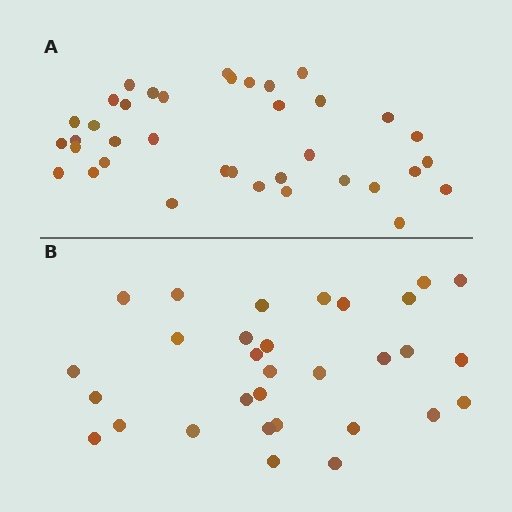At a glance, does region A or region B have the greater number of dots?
Region A (the top region) has more dots.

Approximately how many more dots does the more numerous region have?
Region A has about 6 more dots than region B.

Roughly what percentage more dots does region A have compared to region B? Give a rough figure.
About 20% more.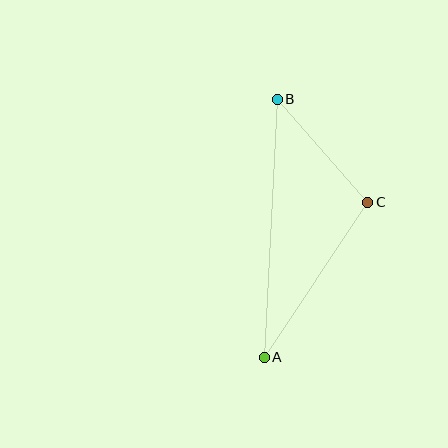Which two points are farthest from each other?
Points A and B are farthest from each other.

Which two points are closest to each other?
Points B and C are closest to each other.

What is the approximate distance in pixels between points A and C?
The distance between A and C is approximately 187 pixels.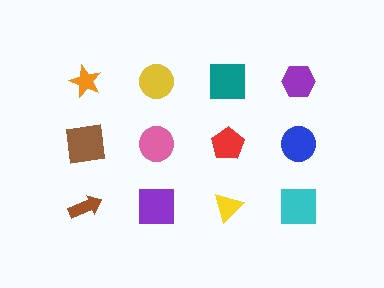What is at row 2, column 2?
A pink circle.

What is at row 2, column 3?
A red pentagon.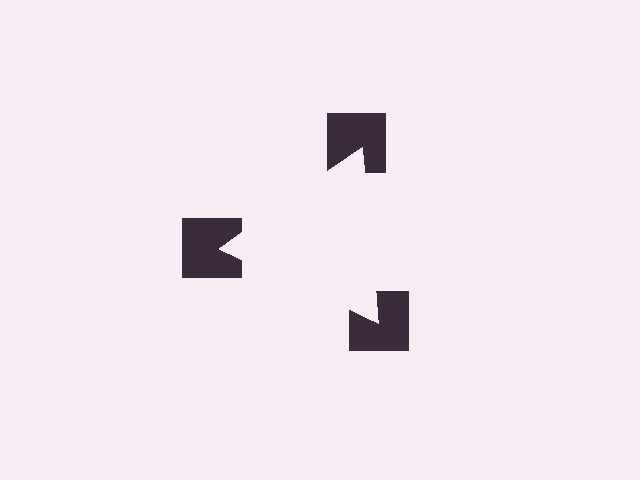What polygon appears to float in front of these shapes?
An illusory triangle — its edges are inferred from the aligned wedge cuts in the notched squares, not physically drawn.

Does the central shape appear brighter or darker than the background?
It typically appears slightly brighter than the background, even though no actual brightness change is drawn.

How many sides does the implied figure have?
3 sides.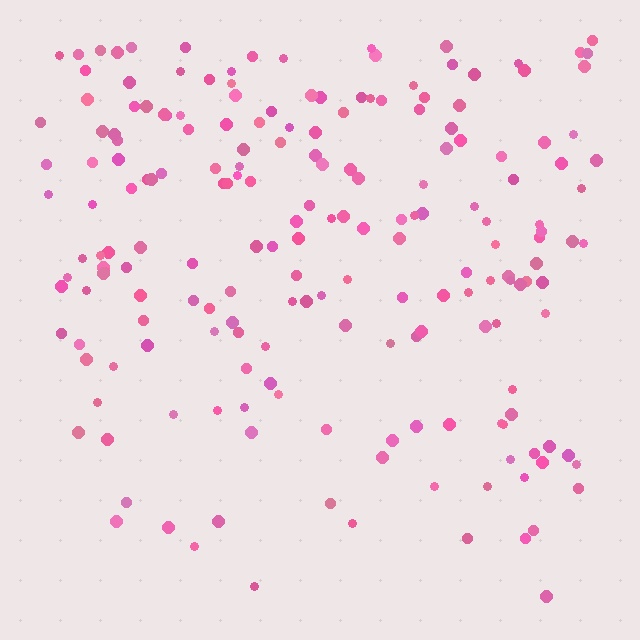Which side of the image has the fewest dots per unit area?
The bottom.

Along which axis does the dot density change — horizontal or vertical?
Vertical.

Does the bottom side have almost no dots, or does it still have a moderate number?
Still a moderate number, just noticeably fewer than the top.